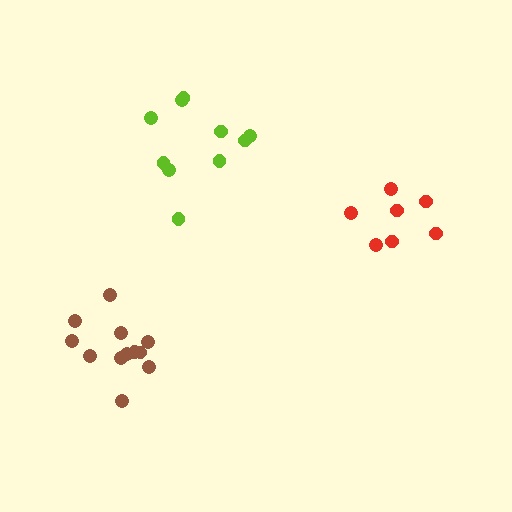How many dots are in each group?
Group 1: 12 dots, Group 2: 10 dots, Group 3: 7 dots (29 total).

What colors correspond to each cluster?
The clusters are colored: brown, lime, red.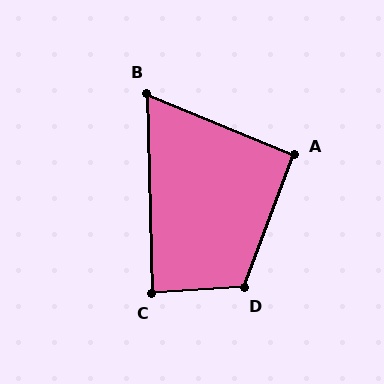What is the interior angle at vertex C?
Approximately 88 degrees (approximately right).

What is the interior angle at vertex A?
Approximately 92 degrees (approximately right).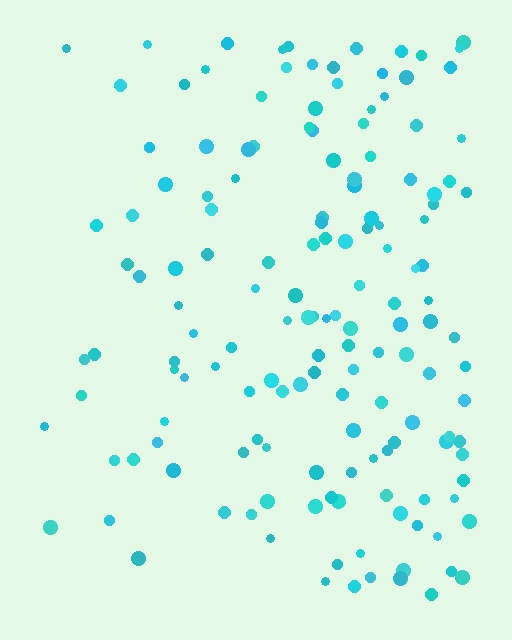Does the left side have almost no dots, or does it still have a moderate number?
Still a moderate number, just noticeably fewer than the right.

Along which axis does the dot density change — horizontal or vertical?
Horizontal.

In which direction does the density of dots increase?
From left to right, with the right side densest.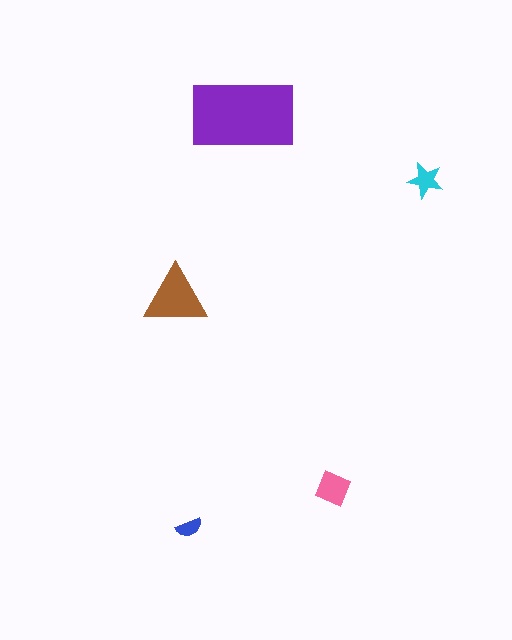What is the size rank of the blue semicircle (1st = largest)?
5th.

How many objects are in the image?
There are 5 objects in the image.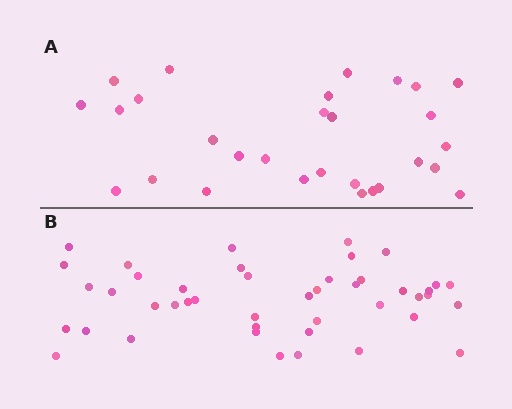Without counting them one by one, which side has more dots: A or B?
Region B (the bottom region) has more dots.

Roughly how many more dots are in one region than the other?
Region B has approximately 15 more dots than region A.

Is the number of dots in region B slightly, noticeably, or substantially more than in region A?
Region B has substantially more. The ratio is roughly 1.5 to 1.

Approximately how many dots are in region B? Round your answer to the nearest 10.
About 40 dots. (The exact count is 44, which rounds to 40.)